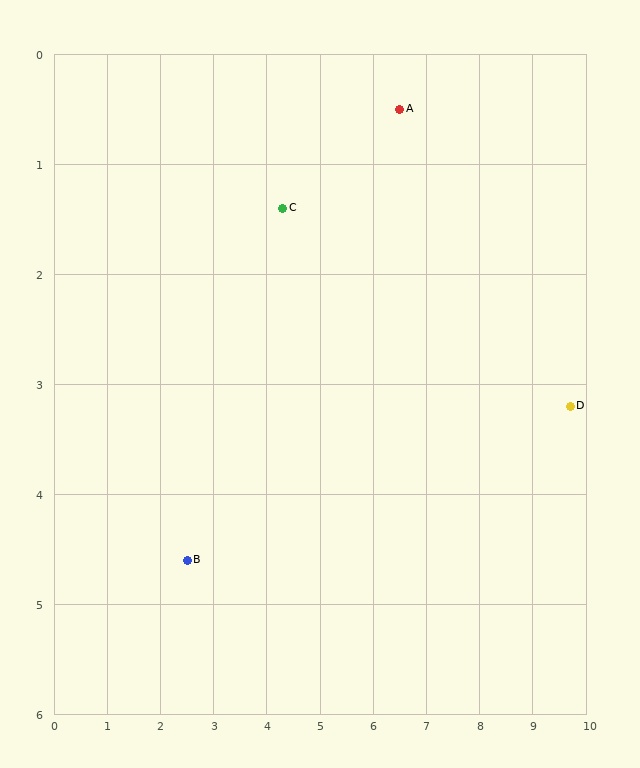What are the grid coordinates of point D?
Point D is at approximately (9.7, 3.2).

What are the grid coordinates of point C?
Point C is at approximately (4.3, 1.4).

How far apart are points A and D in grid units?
Points A and D are about 4.2 grid units apart.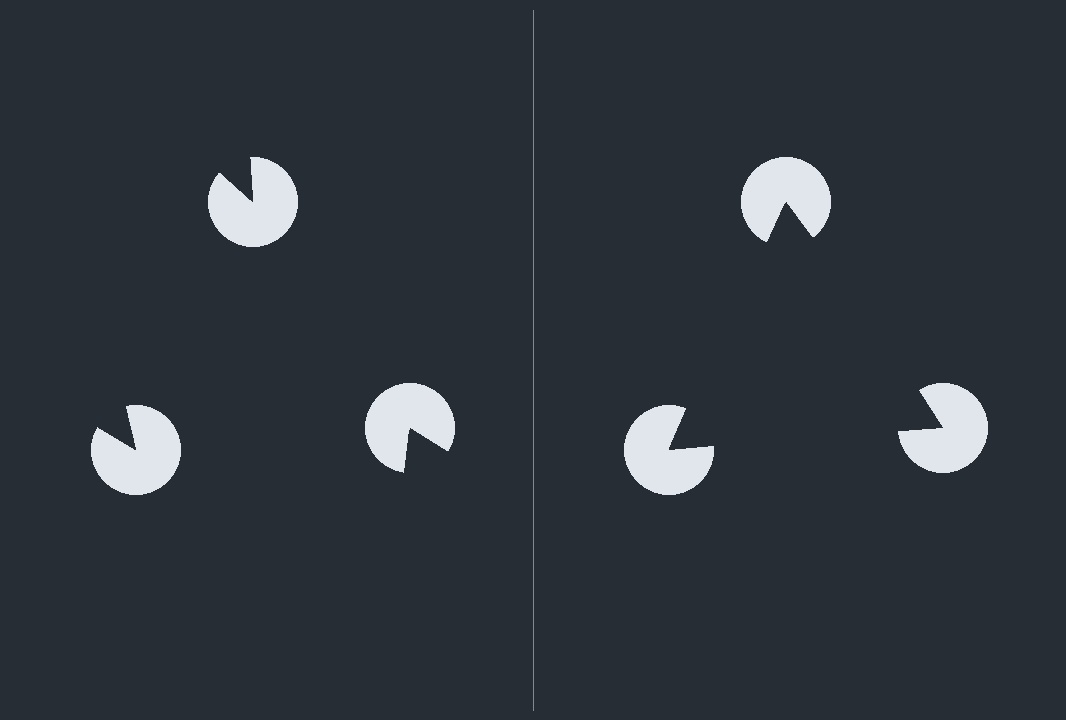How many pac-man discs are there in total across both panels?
6 — 3 on each side.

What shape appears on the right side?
An illusory triangle.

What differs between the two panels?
The pac-man discs are positioned identically on both sides; only the wedge orientations differ. On the right they align to a triangle; on the left they are misaligned.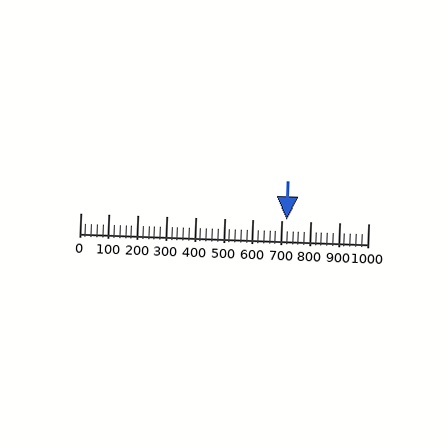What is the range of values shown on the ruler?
The ruler shows values from 0 to 1000.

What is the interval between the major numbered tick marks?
The major tick marks are spaced 100 units apart.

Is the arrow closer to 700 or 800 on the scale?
The arrow is closer to 700.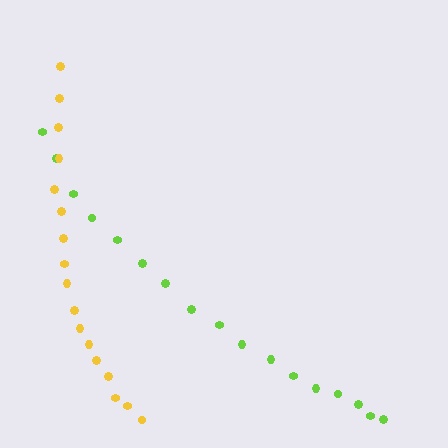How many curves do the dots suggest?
There are 2 distinct paths.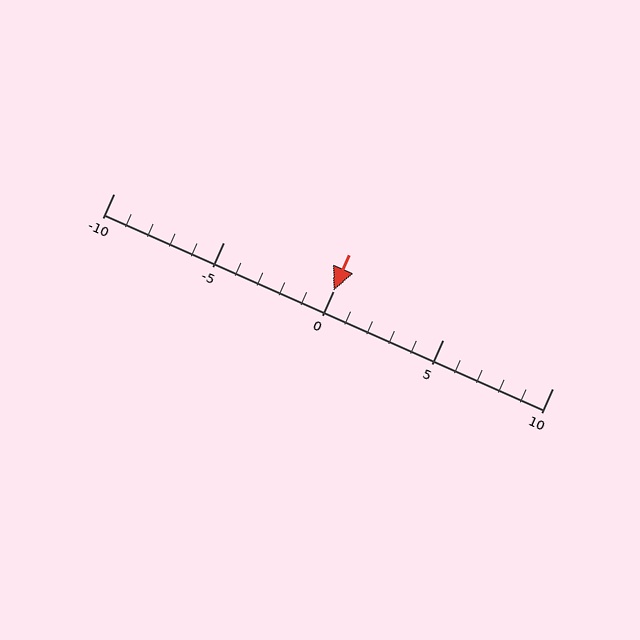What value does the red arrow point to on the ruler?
The red arrow points to approximately 0.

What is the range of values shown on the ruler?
The ruler shows values from -10 to 10.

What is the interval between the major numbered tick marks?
The major tick marks are spaced 5 units apart.